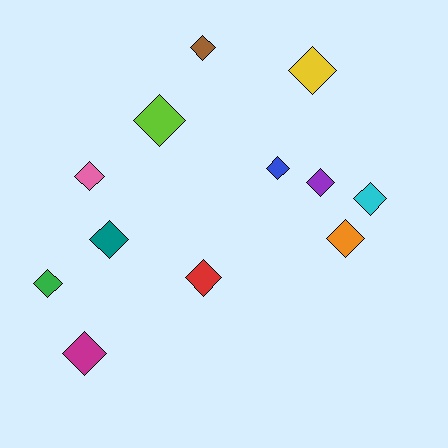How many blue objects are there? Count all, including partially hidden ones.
There is 1 blue object.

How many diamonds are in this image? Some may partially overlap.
There are 12 diamonds.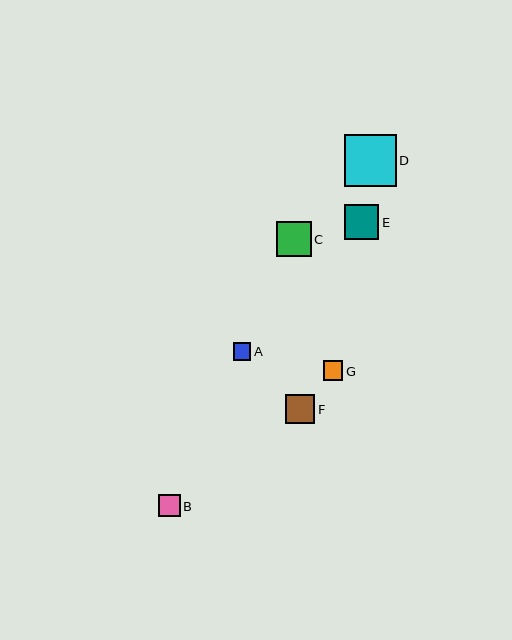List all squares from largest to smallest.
From largest to smallest: D, C, E, F, B, G, A.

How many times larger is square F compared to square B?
Square F is approximately 1.4 times the size of square B.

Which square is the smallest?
Square A is the smallest with a size of approximately 17 pixels.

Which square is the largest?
Square D is the largest with a size of approximately 52 pixels.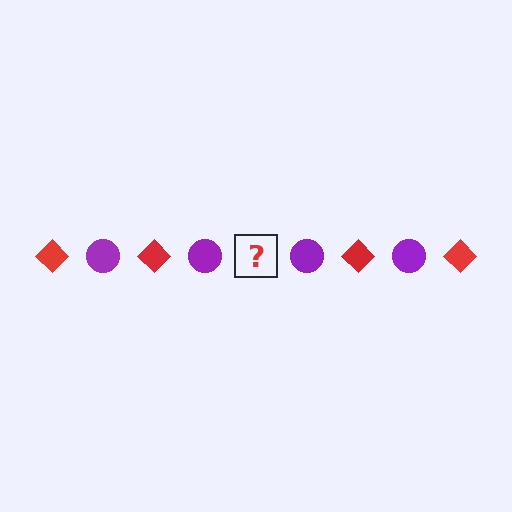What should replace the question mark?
The question mark should be replaced with a red diamond.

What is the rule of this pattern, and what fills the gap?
The rule is that the pattern alternates between red diamond and purple circle. The gap should be filled with a red diamond.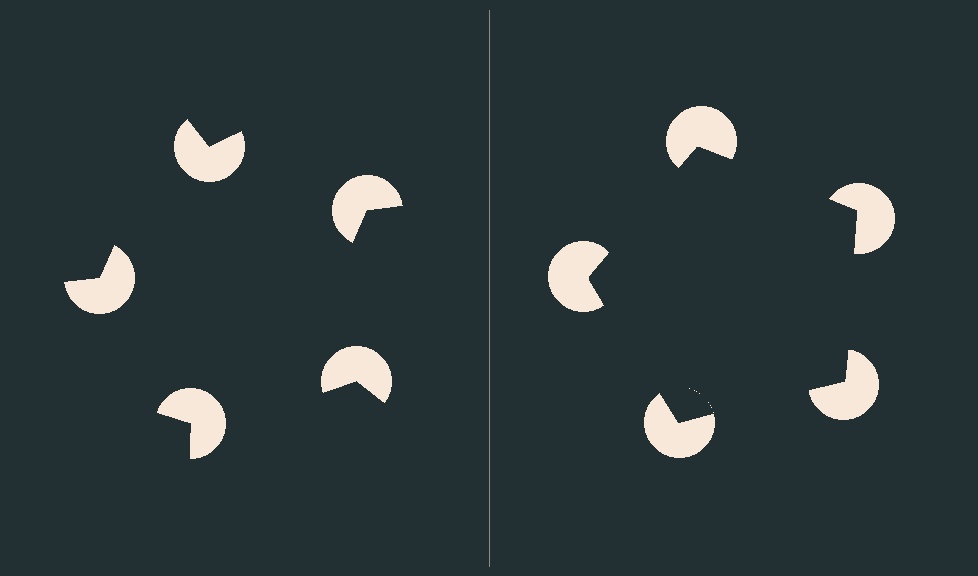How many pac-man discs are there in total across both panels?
10 — 5 on each side.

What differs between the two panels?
The pac-man discs are positioned identically on both sides; only the wedge orientations differ. On the right they align to a pentagon; on the left they are misaligned.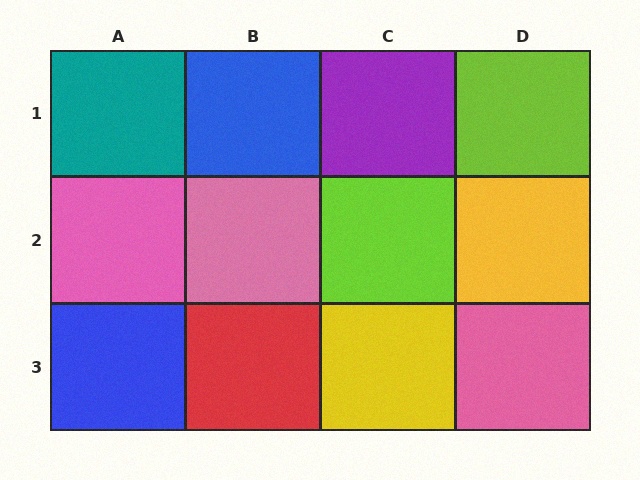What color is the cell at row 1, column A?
Teal.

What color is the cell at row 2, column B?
Pink.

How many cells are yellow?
2 cells are yellow.